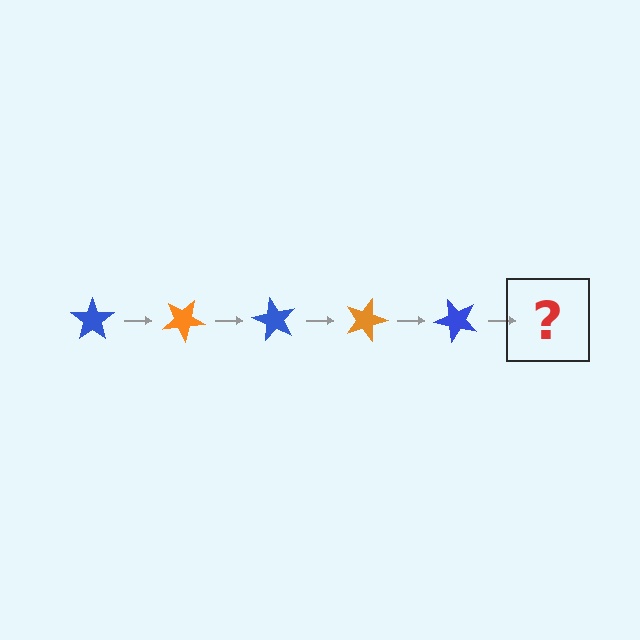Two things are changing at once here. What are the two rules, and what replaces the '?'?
The two rules are that it rotates 30 degrees each step and the color cycles through blue and orange. The '?' should be an orange star, rotated 150 degrees from the start.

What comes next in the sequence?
The next element should be an orange star, rotated 150 degrees from the start.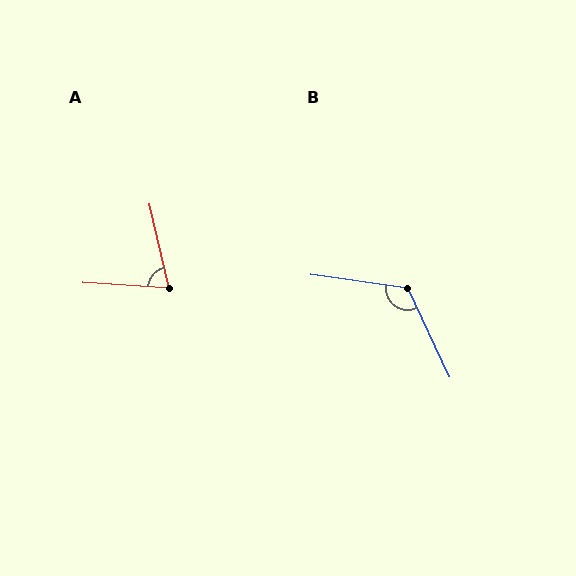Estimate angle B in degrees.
Approximately 123 degrees.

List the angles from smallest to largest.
A (73°), B (123°).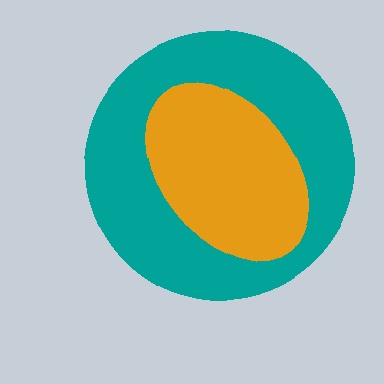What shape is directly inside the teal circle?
The orange ellipse.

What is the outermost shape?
The teal circle.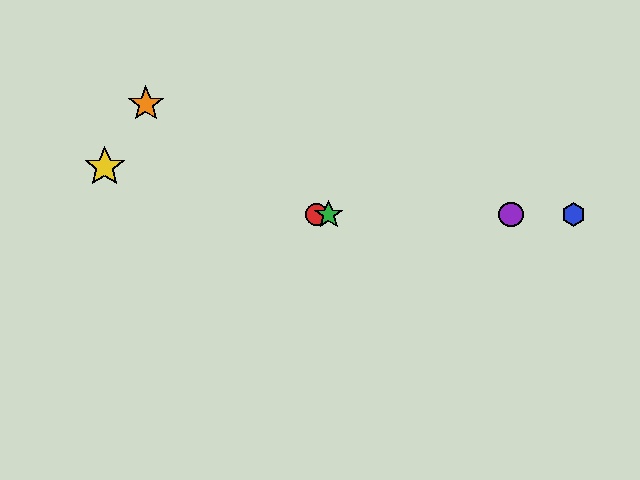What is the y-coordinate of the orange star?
The orange star is at y≈104.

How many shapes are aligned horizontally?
4 shapes (the red circle, the blue hexagon, the green star, the purple circle) are aligned horizontally.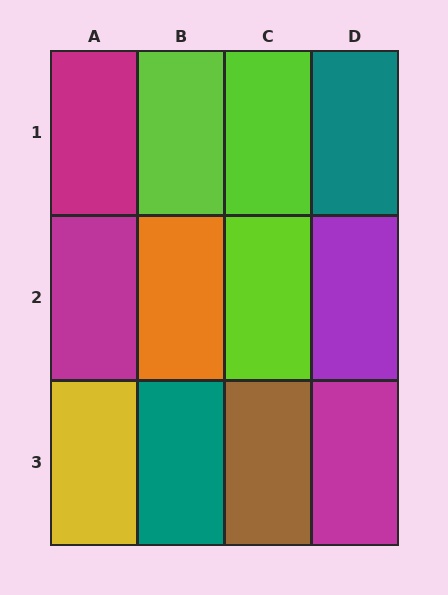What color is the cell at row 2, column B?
Orange.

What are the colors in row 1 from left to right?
Magenta, lime, lime, teal.